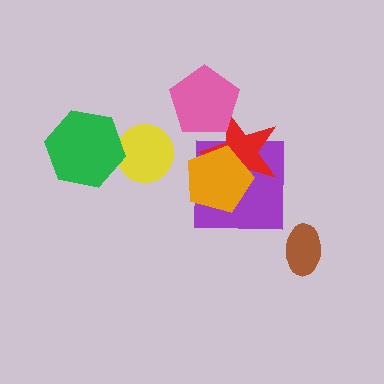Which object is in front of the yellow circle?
The green hexagon is in front of the yellow circle.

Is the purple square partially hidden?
Yes, it is partially covered by another shape.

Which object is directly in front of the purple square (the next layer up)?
The red star is directly in front of the purple square.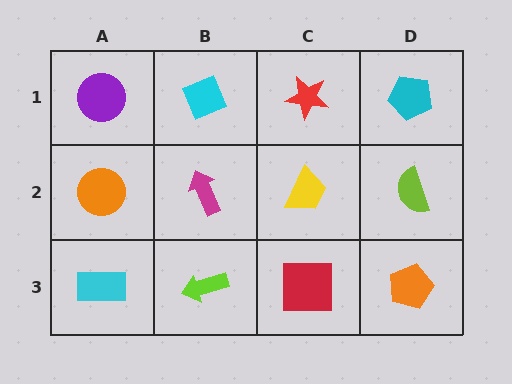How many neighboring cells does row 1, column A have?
2.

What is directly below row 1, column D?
A lime semicircle.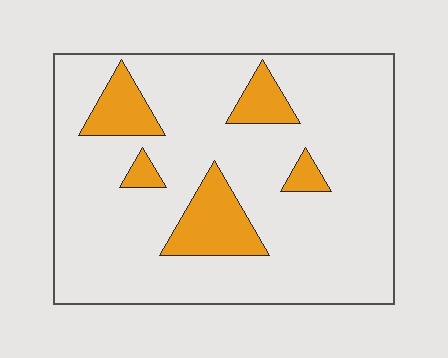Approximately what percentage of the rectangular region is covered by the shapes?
Approximately 15%.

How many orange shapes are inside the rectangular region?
5.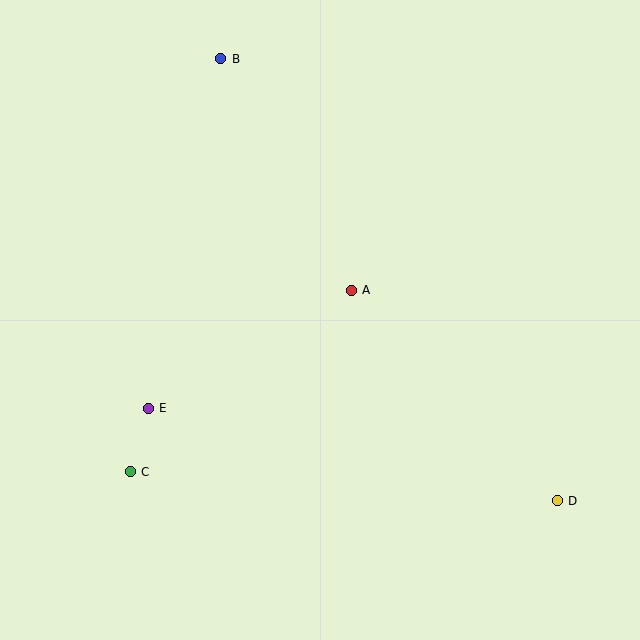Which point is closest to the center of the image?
Point A at (351, 290) is closest to the center.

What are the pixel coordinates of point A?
Point A is at (351, 290).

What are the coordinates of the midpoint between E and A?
The midpoint between E and A is at (250, 349).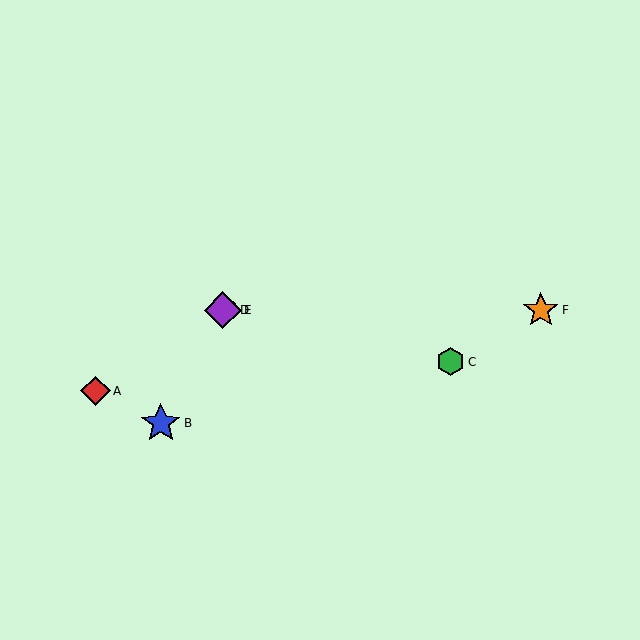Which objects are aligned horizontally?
Objects D, E, F are aligned horizontally.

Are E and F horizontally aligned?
Yes, both are at y≈310.